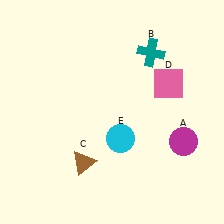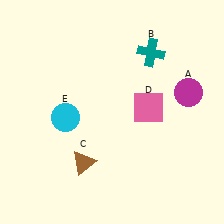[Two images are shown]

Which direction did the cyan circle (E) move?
The cyan circle (E) moved left.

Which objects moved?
The objects that moved are: the magenta circle (A), the pink square (D), the cyan circle (E).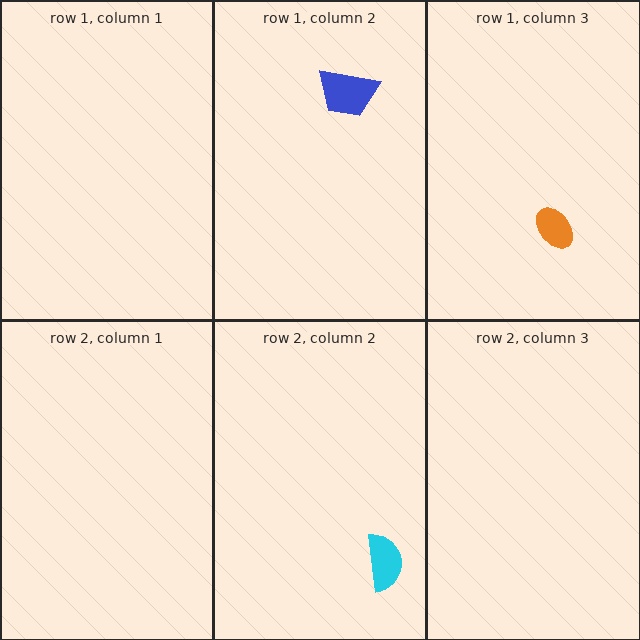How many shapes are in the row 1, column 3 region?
1.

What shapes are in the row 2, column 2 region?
The cyan semicircle.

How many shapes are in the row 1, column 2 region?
1.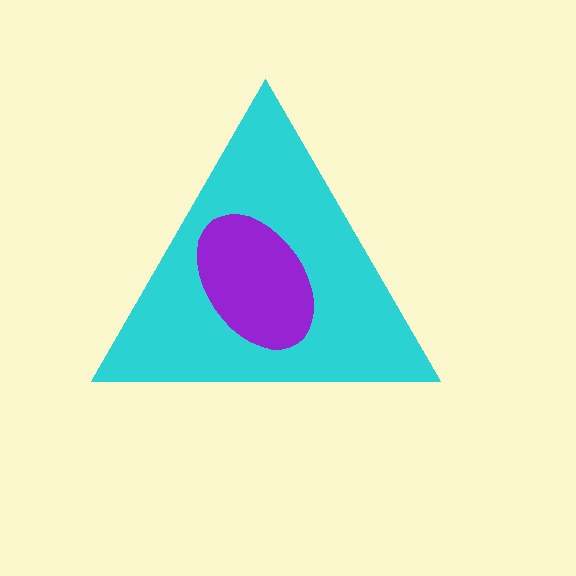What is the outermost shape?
The cyan triangle.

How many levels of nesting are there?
2.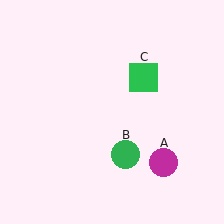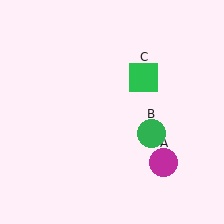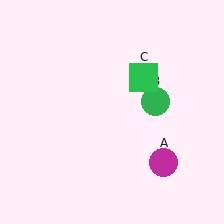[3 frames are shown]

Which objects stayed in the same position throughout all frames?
Magenta circle (object A) and green square (object C) remained stationary.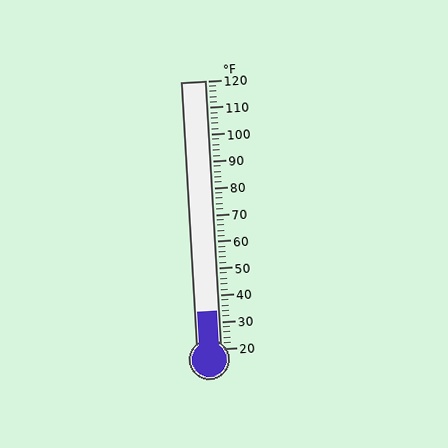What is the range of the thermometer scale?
The thermometer scale ranges from 20°F to 120°F.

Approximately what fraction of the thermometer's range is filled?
The thermometer is filled to approximately 15% of its range.